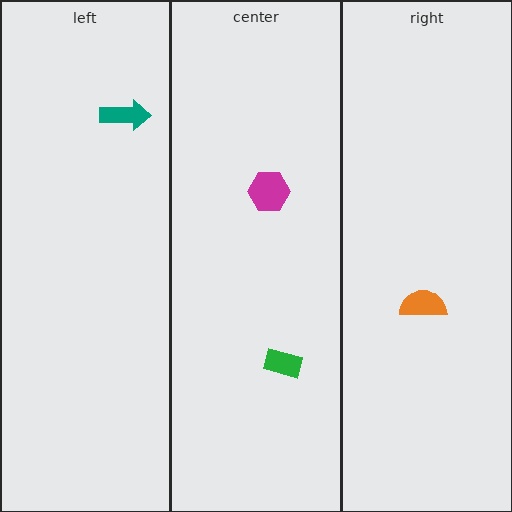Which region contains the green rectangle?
The center region.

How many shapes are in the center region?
2.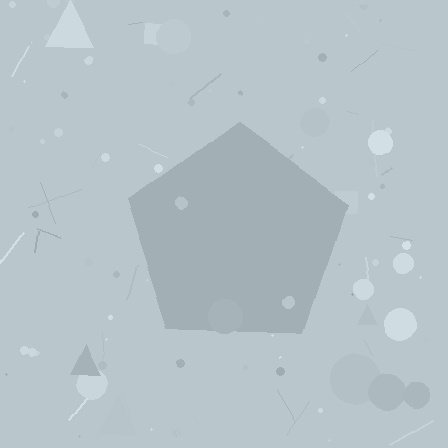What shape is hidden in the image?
A pentagon is hidden in the image.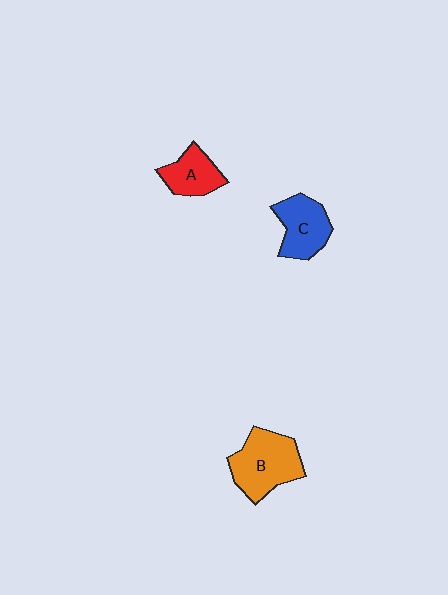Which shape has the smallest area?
Shape A (red).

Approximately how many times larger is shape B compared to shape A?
Approximately 1.7 times.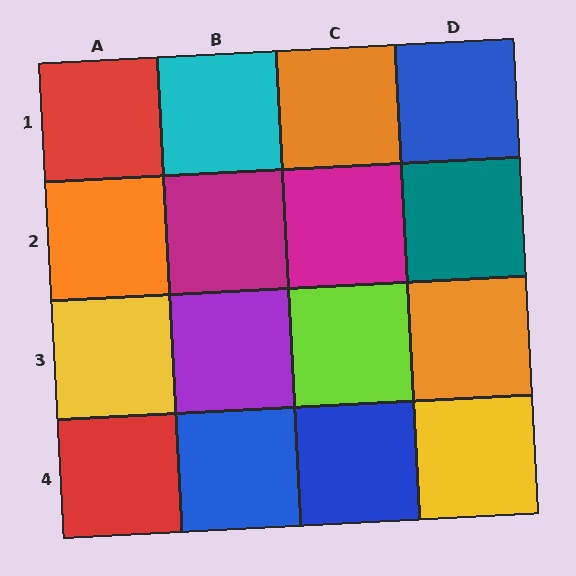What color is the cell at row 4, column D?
Yellow.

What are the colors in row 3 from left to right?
Yellow, purple, lime, orange.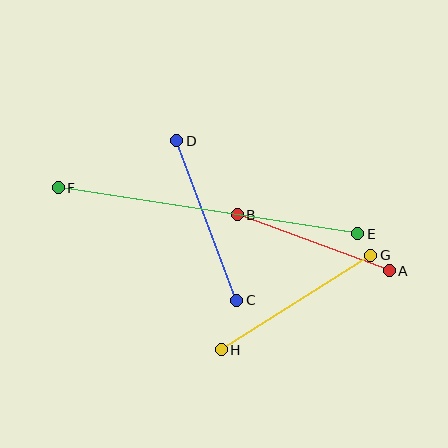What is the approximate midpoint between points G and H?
The midpoint is at approximately (296, 303) pixels.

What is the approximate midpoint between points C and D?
The midpoint is at approximately (207, 220) pixels.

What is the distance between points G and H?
The distance is approximately 177 pixels.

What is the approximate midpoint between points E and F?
The midpoint is at approximately (208, 211) pixels.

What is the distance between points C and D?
The distance is approximately 170 pixels.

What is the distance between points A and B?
The distance is approximately 162 pixels.